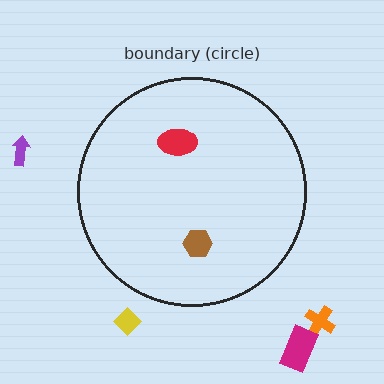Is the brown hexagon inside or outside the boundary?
Inside.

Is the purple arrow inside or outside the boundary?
Outside.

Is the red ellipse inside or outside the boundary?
Inside.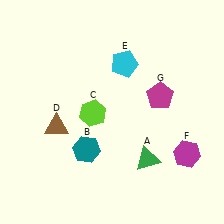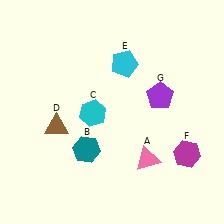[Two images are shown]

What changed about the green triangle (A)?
In Image 1, A is green. In Image 2, it changed to pink.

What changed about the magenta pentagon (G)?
In Image 1, G is magenta. In Image 2, it changed to purple.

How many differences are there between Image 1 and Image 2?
There are 3 differences between the two images.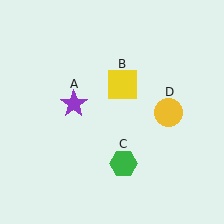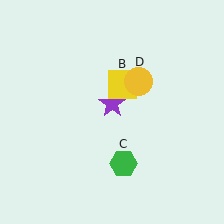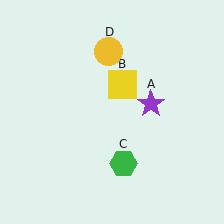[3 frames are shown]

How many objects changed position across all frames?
2 objects changed position: purple star (object A), yellow circle (object D).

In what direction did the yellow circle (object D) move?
The yellow circle (object D) moved up and to the left.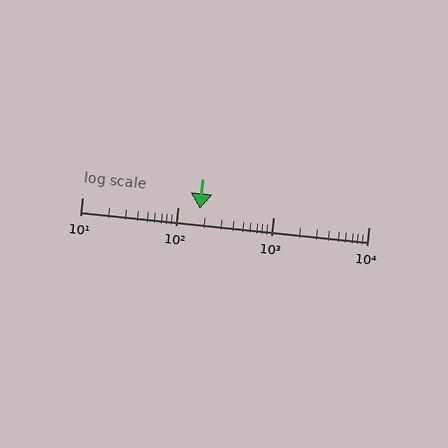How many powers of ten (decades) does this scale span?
The scale spans 3 decades, from 10 to 10000.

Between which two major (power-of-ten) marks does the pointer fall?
The pointer is between 100 and 1000.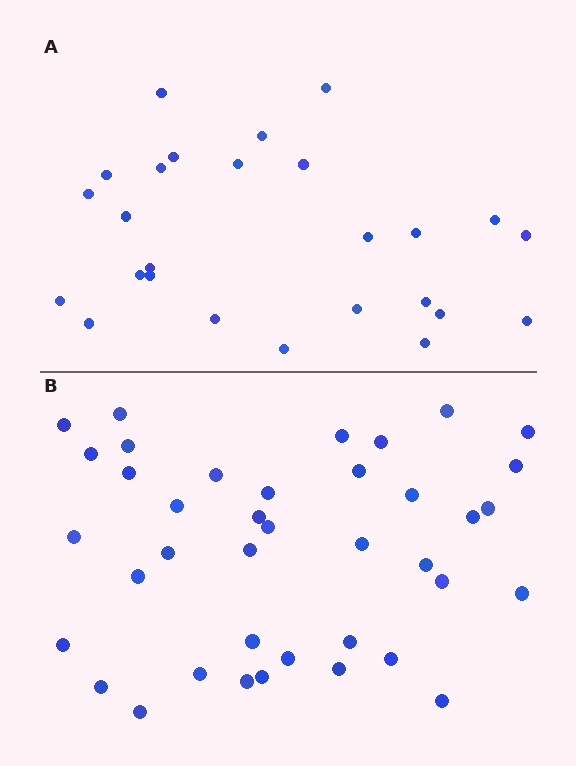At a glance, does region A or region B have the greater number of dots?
Region B (the bottom region) has more dots.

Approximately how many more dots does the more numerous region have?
Region B has approximately 15 more dots than region A.